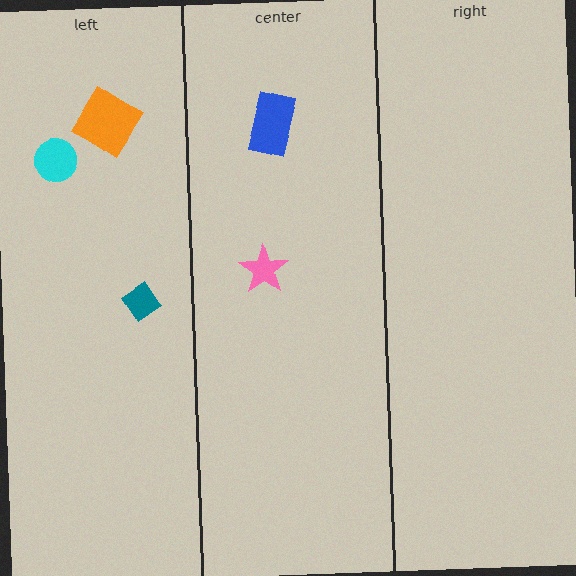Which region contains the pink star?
The center region.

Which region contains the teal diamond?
The left region.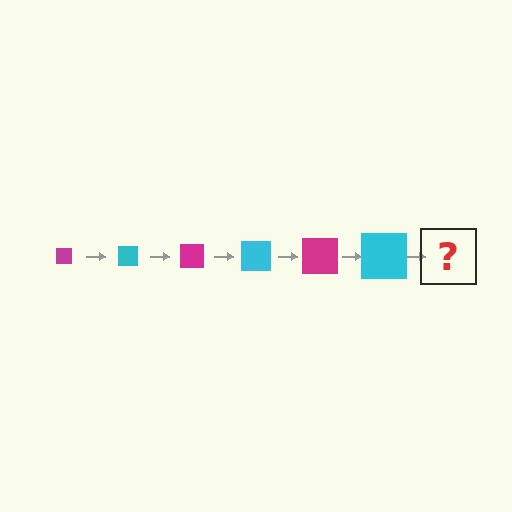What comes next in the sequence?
The next element should be a magenta square, larger than the previous one.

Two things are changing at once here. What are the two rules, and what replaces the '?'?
The two rules are that the square grows larger each step and the color cycles through magenta and cyan. The '?' should be a magenta square, larger than the previous one.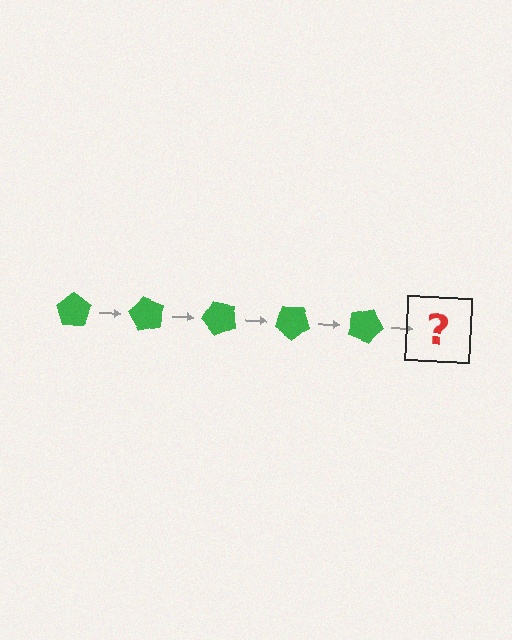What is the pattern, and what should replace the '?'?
The pattern is that the pentagon rotates 60 degrees each step. The '?' should be a green pentagon rotated 300 degrees.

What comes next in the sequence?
The next element should be a green pentagon rotated 300 degrees.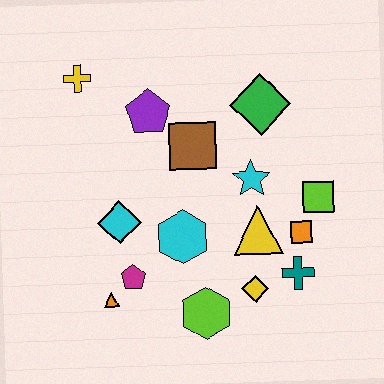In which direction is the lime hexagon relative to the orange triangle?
The lime hexagon is to the right of the orange triangle.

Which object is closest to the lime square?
The orange square is closest to the lime square.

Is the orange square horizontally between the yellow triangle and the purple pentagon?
No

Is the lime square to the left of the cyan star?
No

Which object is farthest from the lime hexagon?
The yellow cross is farthest from the lime hexagon.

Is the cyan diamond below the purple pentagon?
Yes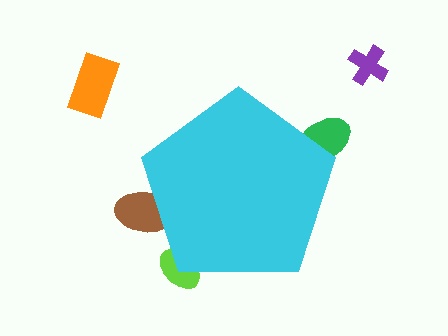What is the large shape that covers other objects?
A cyan pentagon.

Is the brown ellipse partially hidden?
Yes, the brown ellipse is partially hidden behind the cyan pentagon.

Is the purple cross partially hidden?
No, the purple cross is fully visible.